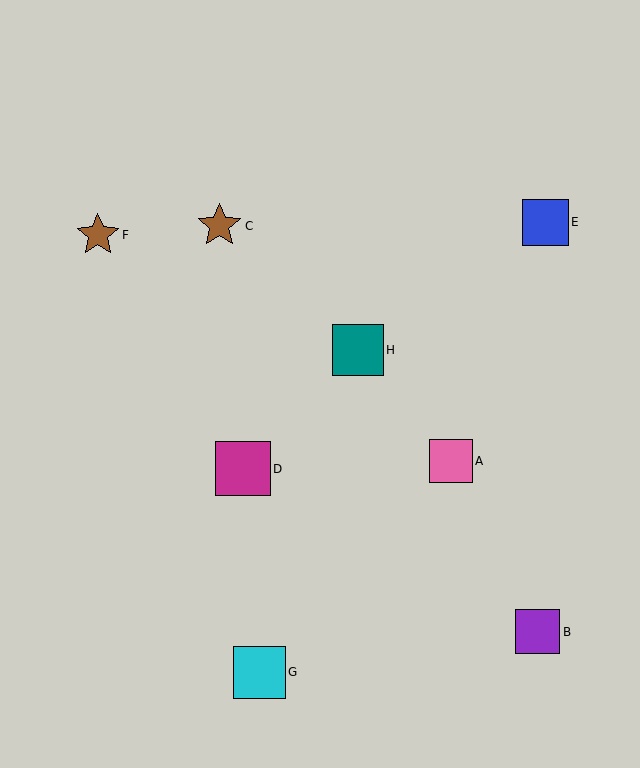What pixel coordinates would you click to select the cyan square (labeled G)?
Click at (259, 672) to select the cyan square G.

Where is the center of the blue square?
The center of the blue square is at (545, 222).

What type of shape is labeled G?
Shape G is a cyan square.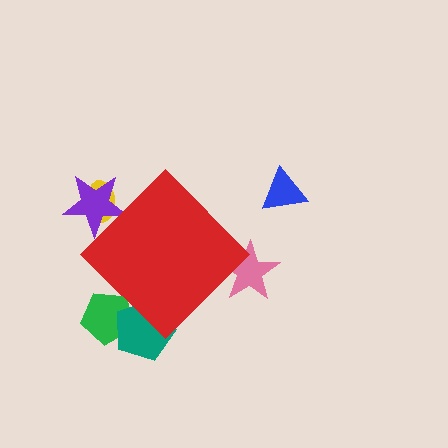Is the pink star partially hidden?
Yes, the pink star is partially hidden behind the red diamond.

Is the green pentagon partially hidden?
Yes, the green pentagon is partially hidden behind the red diamond.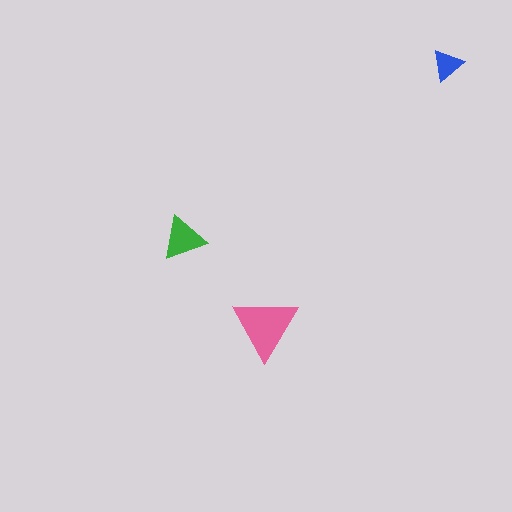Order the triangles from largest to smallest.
the pink one, the green one, the blue one.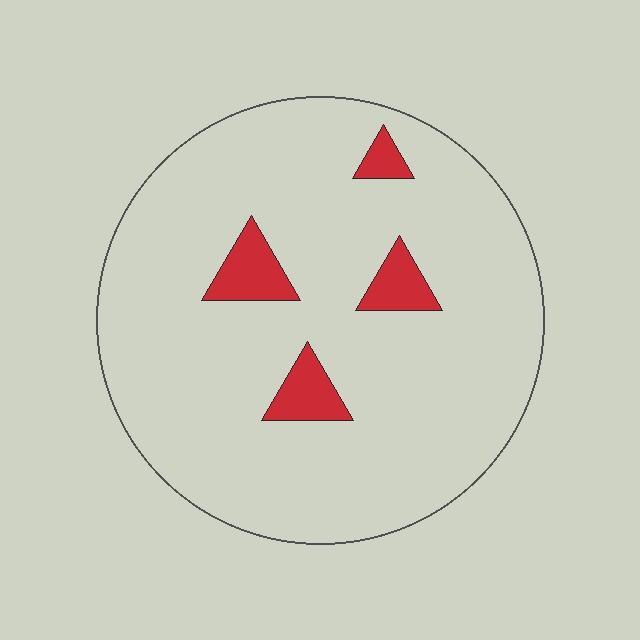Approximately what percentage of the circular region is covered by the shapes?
Approximately 10%.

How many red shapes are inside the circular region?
4.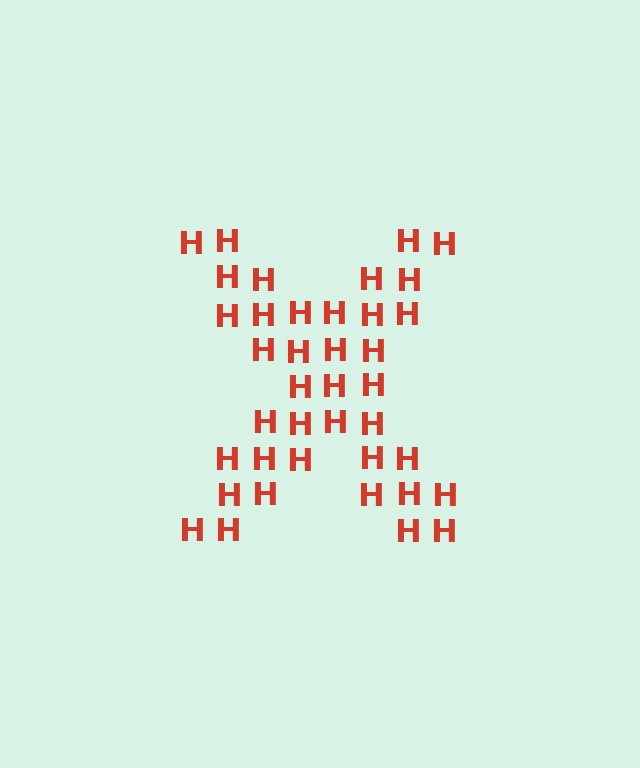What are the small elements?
The small elements are letter H's.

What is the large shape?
The large shape is the letter X.